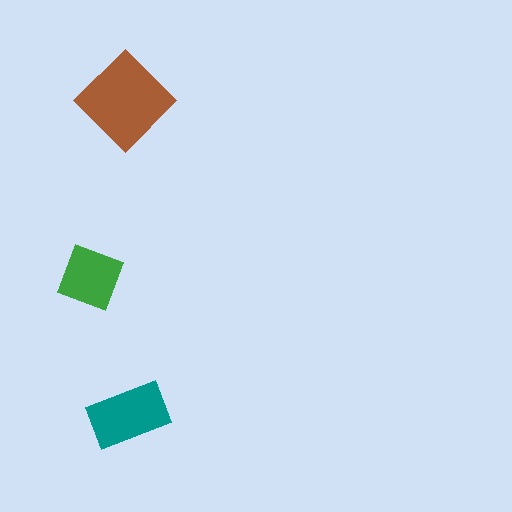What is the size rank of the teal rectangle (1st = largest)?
2nd.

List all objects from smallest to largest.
The green square, the teal rectangle, the brown diamond.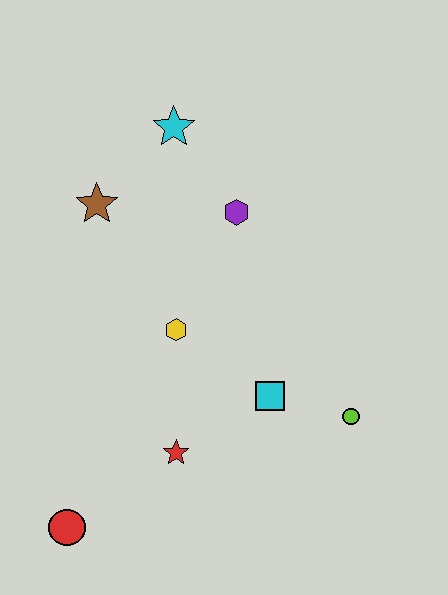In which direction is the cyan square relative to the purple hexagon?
The cyan square is below the purple hexagon.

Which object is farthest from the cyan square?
The cyan star is farthest from the cyan square.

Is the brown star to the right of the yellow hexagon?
No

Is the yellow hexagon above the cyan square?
Yes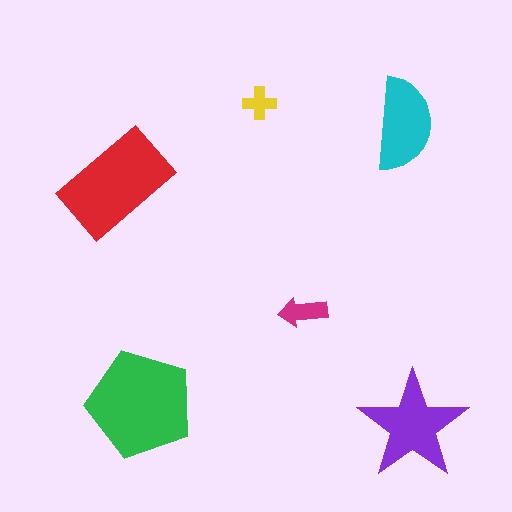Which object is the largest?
The green pentagon.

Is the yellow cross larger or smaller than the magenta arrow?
Smaller.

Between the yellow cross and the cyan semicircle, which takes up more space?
The cyan semicircle.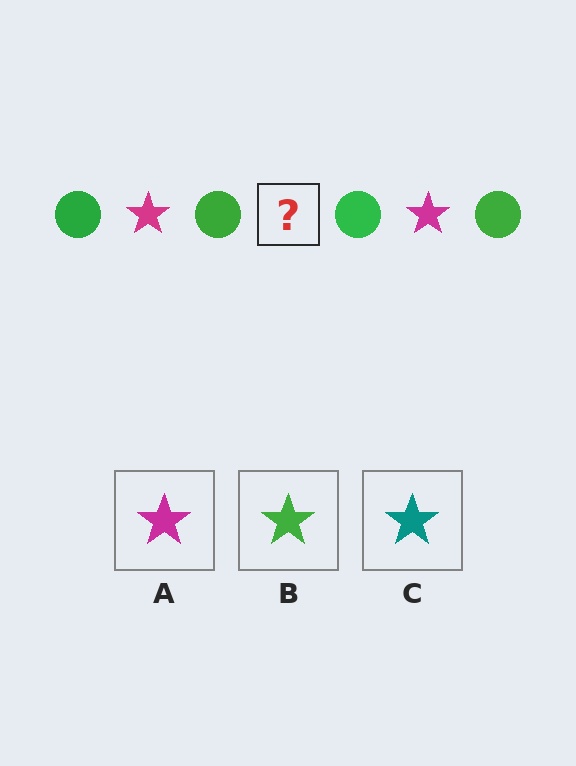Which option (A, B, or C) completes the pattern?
A.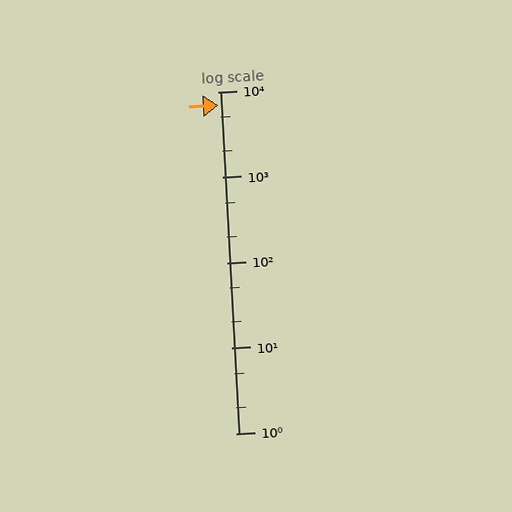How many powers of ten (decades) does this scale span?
The scale spans 4 decades, from 1 to 10000.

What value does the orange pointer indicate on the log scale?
The pointer indicates approximately 6900.